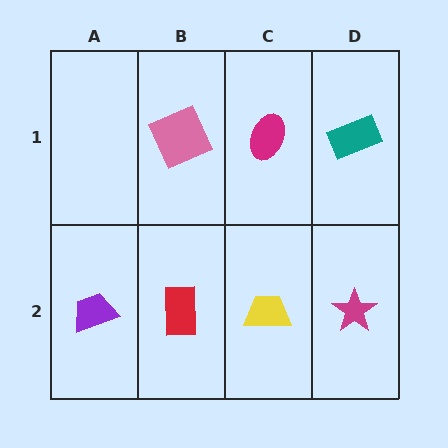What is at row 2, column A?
A purple trapezoid.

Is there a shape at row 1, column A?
No, that cell is empty.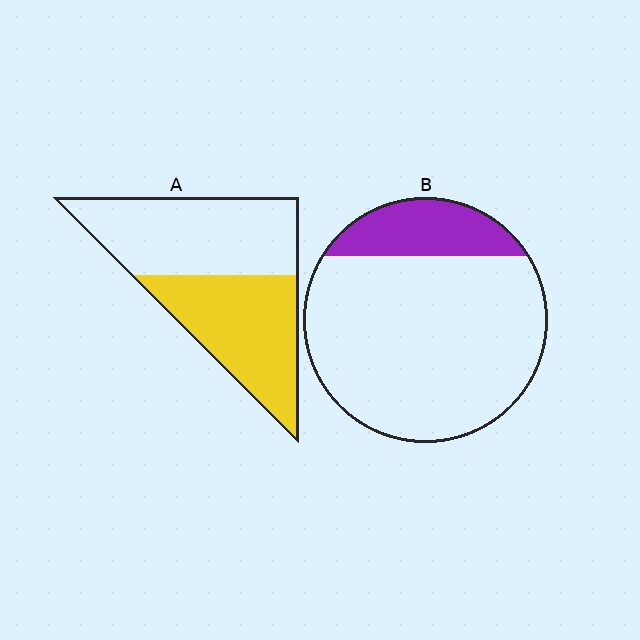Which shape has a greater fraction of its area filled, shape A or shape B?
Shape A.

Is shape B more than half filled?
No.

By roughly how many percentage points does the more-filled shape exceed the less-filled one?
By roughly 30 percentage points (A over B).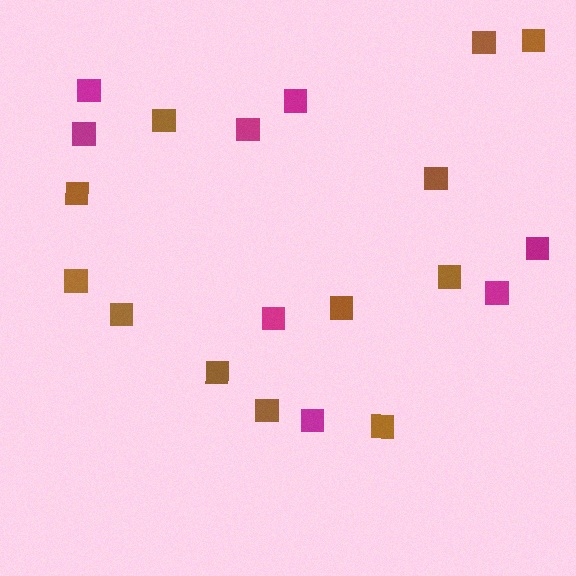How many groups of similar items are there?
There are 2 groups: one group of magenta squares (8) and one group of brown squares (12).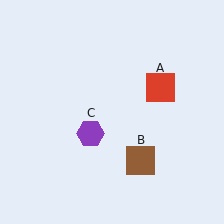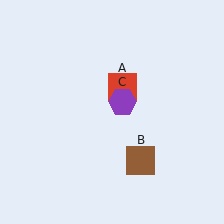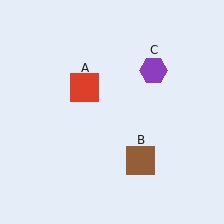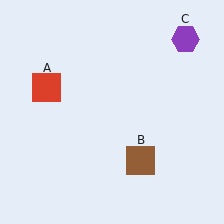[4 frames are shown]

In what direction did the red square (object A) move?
The red square (object A) moved left.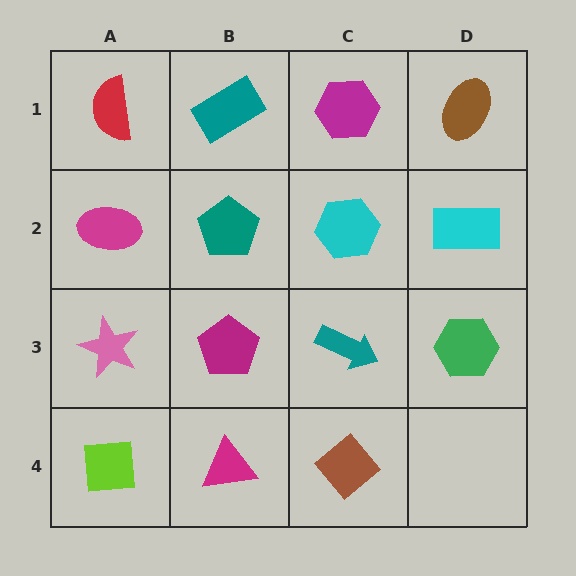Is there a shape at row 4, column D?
No, that cell is empty.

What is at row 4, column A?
A lime square.